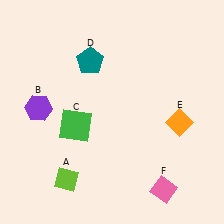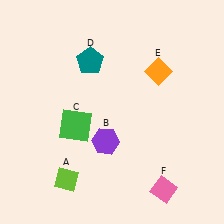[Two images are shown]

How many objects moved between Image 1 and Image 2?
2 objects moved between the two images.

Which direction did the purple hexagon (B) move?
The purple hexagon (B) moved right.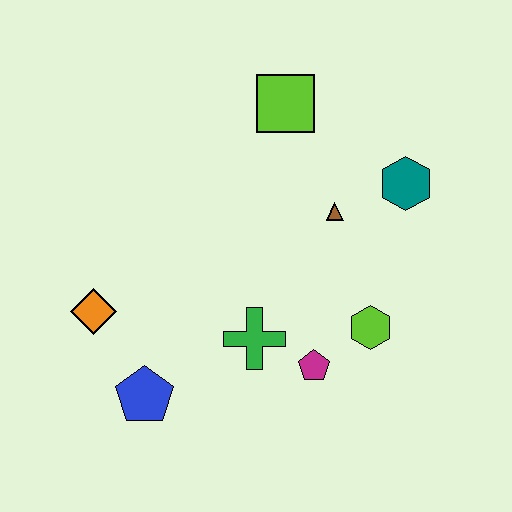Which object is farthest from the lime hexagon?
The orange diamond is farthest from the lime hexagon.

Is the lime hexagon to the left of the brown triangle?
No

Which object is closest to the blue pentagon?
The orange diamond is closest to the blue pentagon.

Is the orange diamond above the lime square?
No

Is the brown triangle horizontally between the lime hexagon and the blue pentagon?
Yes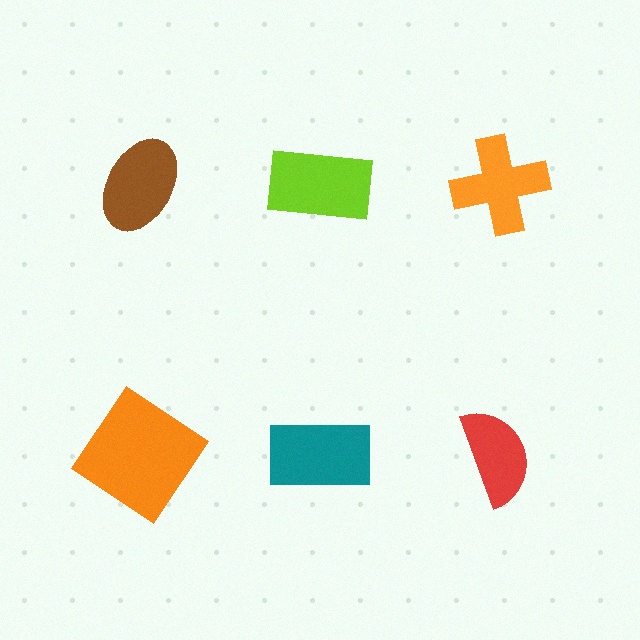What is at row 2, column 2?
A teal rectangle.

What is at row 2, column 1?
An orange diamond.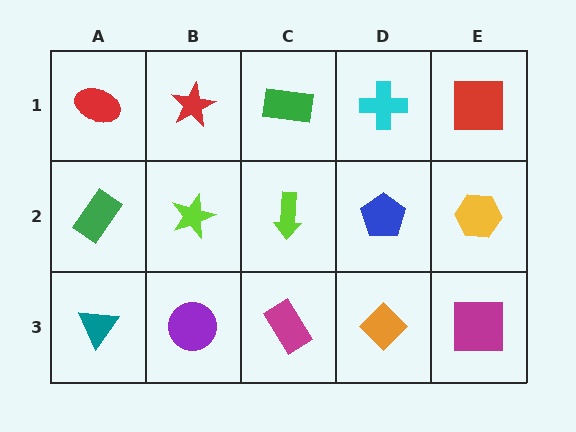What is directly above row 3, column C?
A lime arrow.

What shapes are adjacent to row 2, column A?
A red ellipse (row 1, column A), a teal triangle (row 3, column A), a lime star (row 2, column B).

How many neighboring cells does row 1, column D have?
3.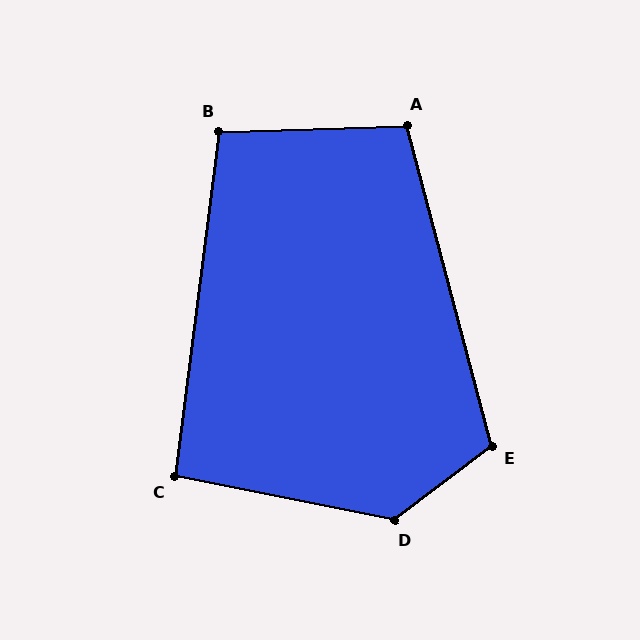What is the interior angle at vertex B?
Approximately 99 degrees (obtuse).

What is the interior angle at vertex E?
Approximately 112 degrees (obtuse).